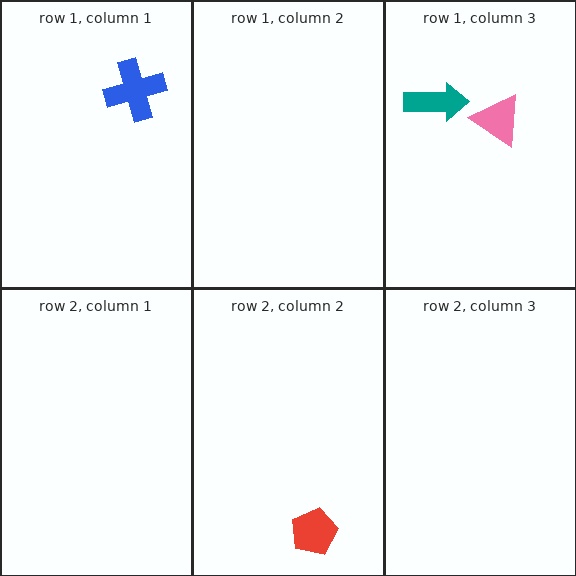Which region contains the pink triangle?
The row 1, column 3 region.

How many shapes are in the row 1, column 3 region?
2.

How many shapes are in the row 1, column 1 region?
1.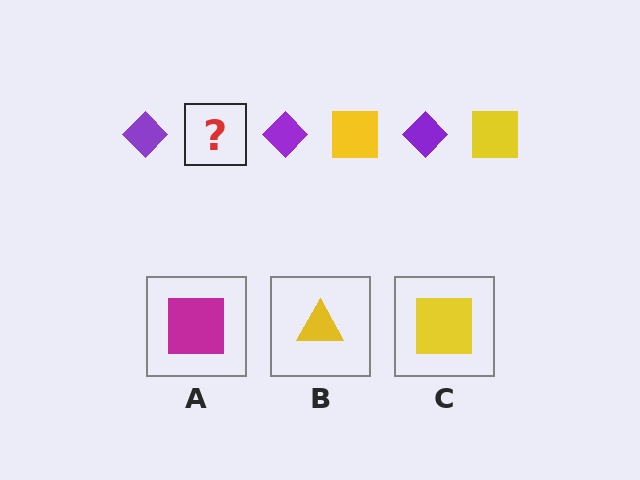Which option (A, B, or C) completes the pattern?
C.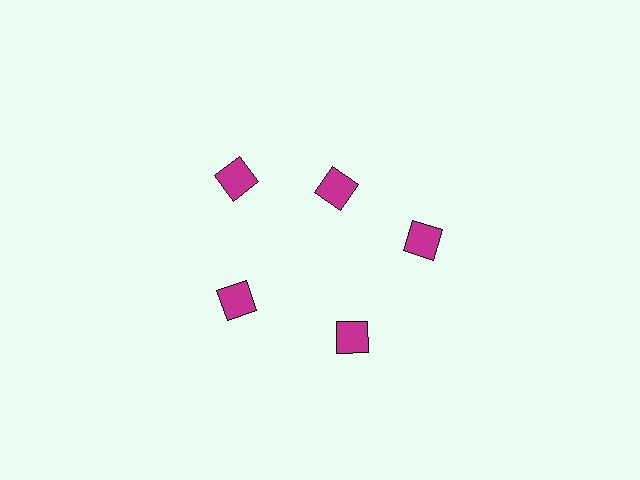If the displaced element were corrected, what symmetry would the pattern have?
It would have 5-fold rotational symmetry — the pattern would map onto itself every 72 degrees.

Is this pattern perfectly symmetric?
No. The 5 magenta diamonds are arranged in a ring, but one element near the 1 o'clock position is pulled inward toward the center, breaking the 5-fold rotational symmetry.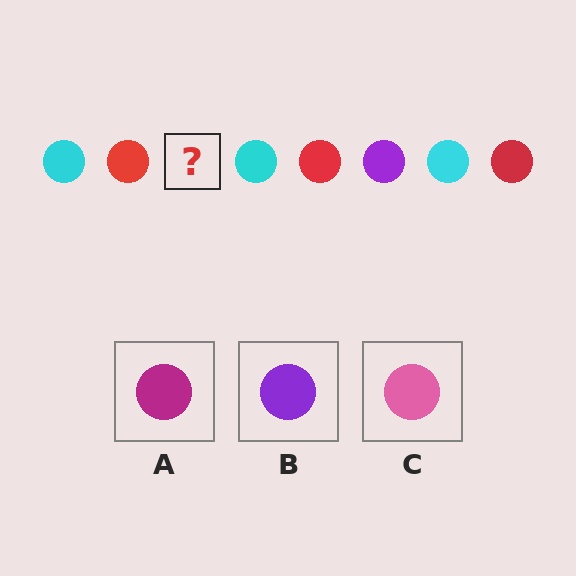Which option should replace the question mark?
Option B.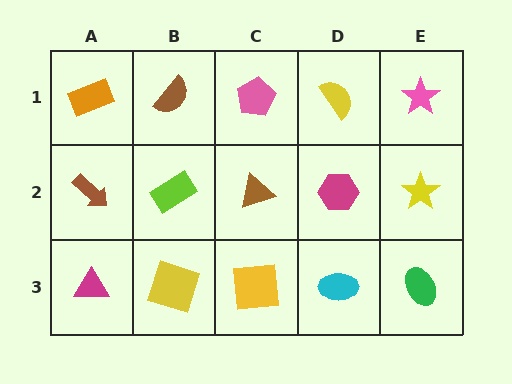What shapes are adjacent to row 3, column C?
A brown triangle (row 2, column C), a yellow square (row 3, column B), a cyan ellipse (row 3, column D).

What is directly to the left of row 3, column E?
A cyan ellipse.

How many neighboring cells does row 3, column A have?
2.